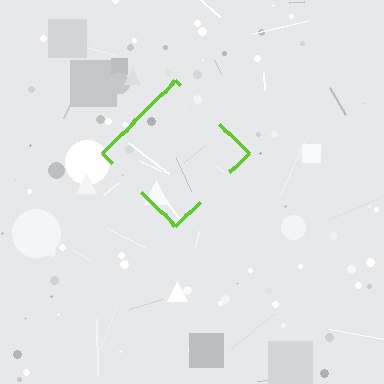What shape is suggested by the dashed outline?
The dashed outline suggests a diamond.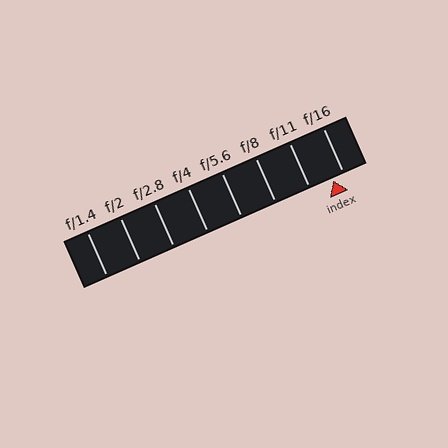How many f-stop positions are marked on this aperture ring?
There are 8 f-stop positions marked.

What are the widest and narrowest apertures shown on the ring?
The widest aperture shown is f/1.4 and the narrowest is f/16.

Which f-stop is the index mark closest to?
The index mark is closest to f/16.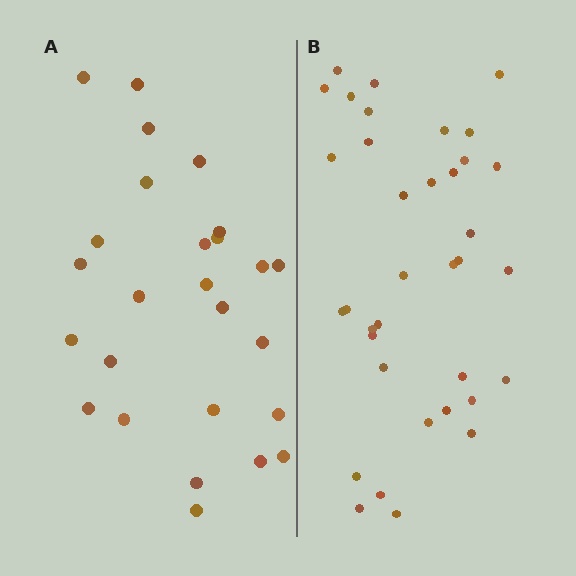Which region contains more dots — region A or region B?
Region B (the right region) has more dots.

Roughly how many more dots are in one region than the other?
Region B has roughly 10 or so more dots than region A.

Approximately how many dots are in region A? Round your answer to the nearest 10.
About 30 dots. (The exact count is 26, which rounds to 30.)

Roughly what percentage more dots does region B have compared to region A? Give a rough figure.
About 40% more.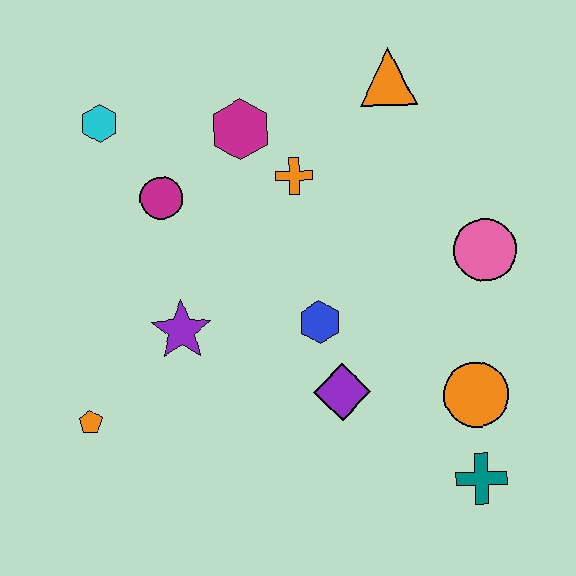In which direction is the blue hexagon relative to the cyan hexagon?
The blue hexagon is to the right of the cyan hexagon.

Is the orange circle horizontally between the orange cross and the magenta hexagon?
No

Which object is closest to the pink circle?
The orange circle is closest to the pink circle.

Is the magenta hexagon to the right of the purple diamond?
No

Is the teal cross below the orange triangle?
Yes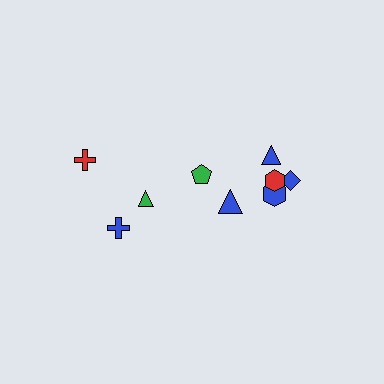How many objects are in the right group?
There are 6 objects.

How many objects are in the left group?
There are 3 objects.